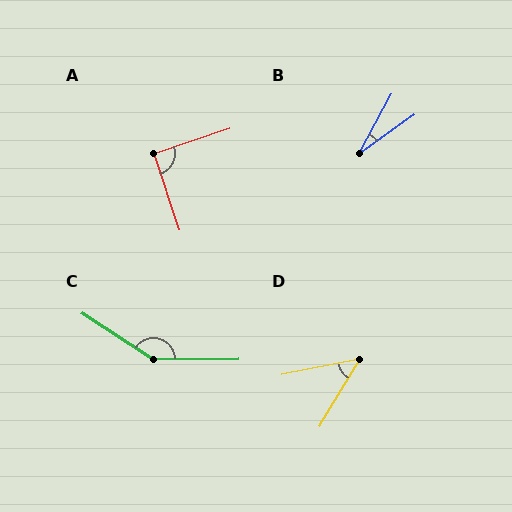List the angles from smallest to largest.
B (26°), D (48°), A (90°), C (147°).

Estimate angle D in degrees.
Approximately 48 degrees.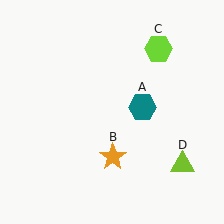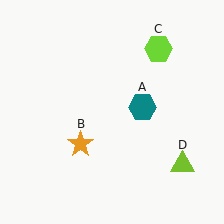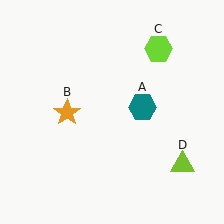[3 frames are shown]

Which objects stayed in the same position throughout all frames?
Teal hexagon (object A) and lime hexagon (object C) and lime triangle (object D) remained stationary.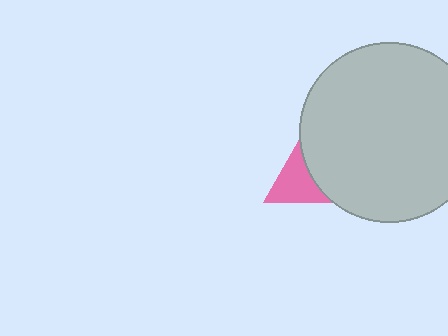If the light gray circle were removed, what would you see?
You would see the complete pink triangle.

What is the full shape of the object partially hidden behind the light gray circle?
The partially hidden object is a pink triangle.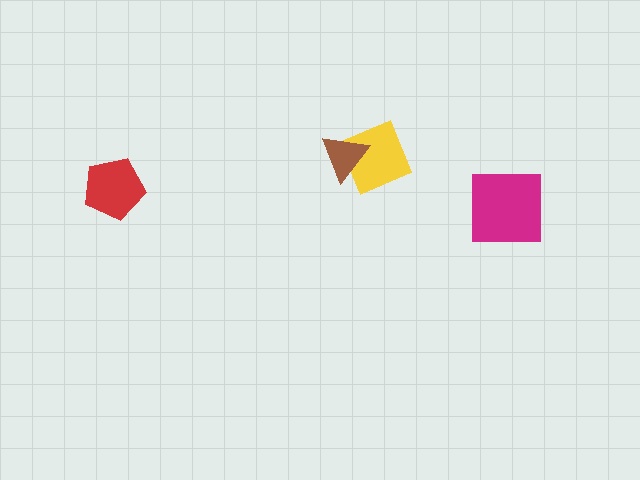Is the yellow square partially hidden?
Yes, it is partially covered by another shape.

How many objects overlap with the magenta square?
0 objects overlap with the magenta square.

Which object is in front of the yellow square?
The brown triangle is in front of the yellow square.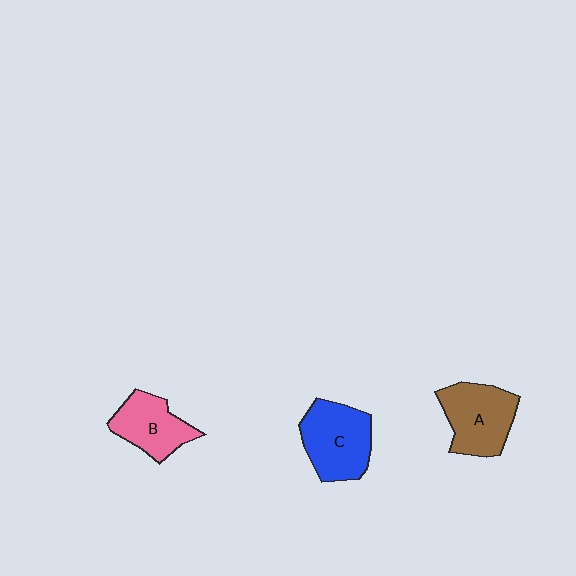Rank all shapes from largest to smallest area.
From largest to smallest: C (blue), A (brown), B (pink).